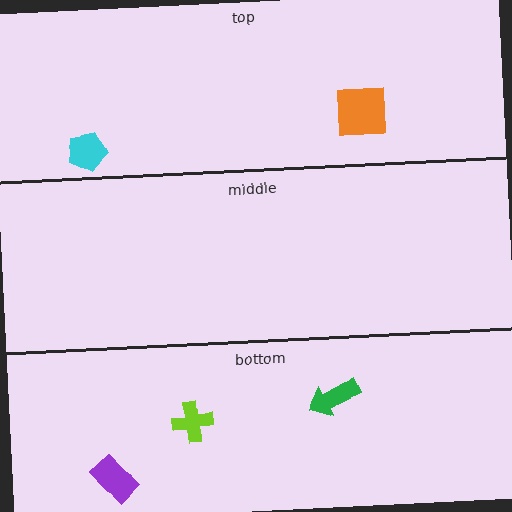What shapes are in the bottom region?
The lime cross, the purple rectangle, the green arrow.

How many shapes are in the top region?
2.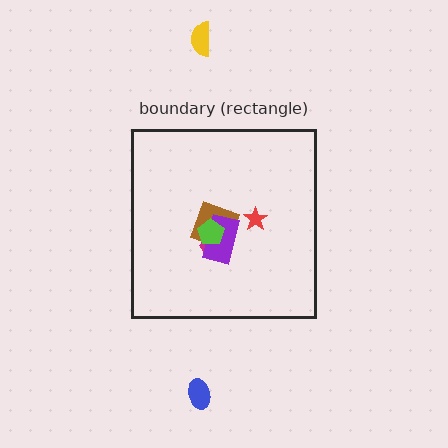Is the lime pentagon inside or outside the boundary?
Inside.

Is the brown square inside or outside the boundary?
Inside.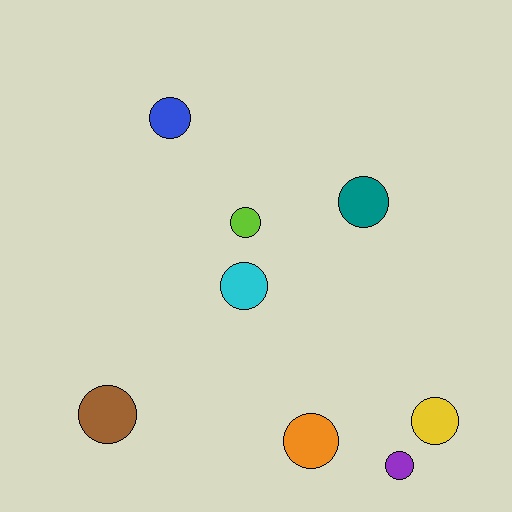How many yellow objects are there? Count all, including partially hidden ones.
There is 1 yellow object.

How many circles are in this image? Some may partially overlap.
There are 8 circles.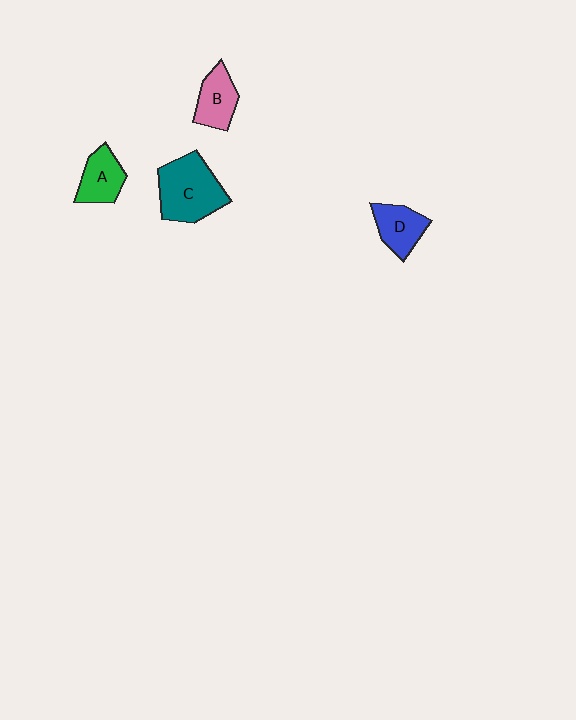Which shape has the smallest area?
Shape A (green).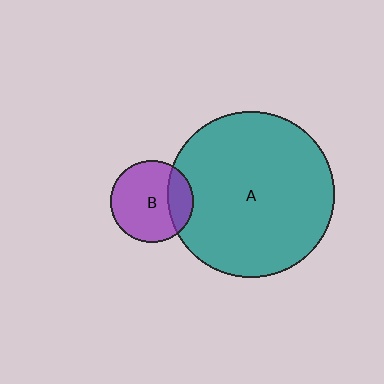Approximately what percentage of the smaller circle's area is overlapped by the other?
Approximately 20%.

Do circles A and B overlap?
Yes.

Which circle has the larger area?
Circle A (teal).